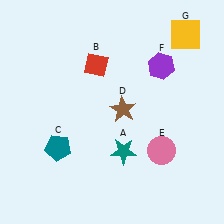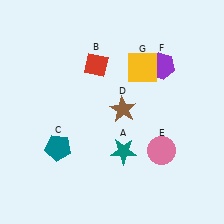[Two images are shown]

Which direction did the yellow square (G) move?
The yellow square (G) moved left.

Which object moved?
The yellow square (G) moved left.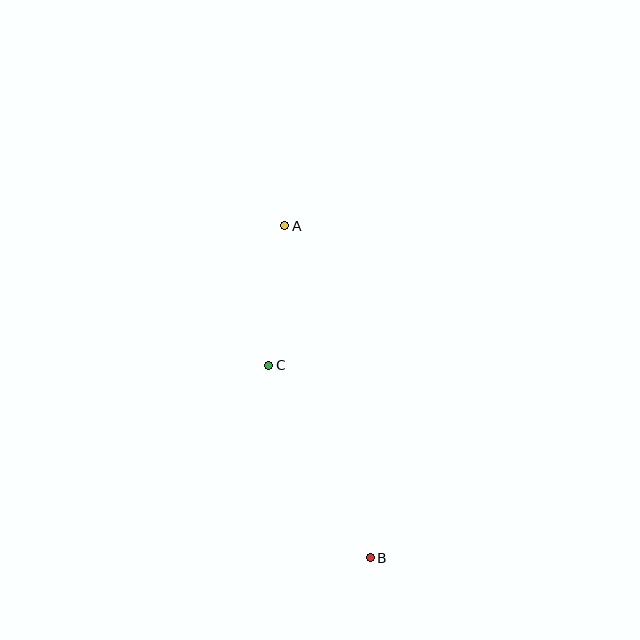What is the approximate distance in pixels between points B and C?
The distance between B and C is approximately 218 pixels.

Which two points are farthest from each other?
Points A and B are farthest from each other.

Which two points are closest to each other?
Points A and C are closest to each other.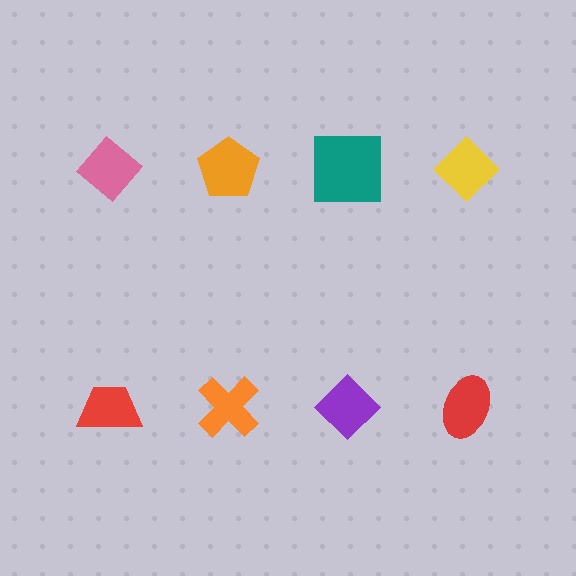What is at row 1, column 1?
A pink diamond.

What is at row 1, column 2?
An orange pentagon.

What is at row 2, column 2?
An orange cross.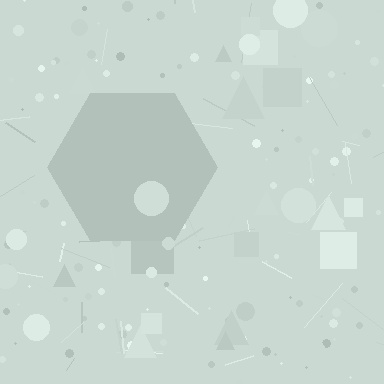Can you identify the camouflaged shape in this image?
The camouflaged shape is a hexagon.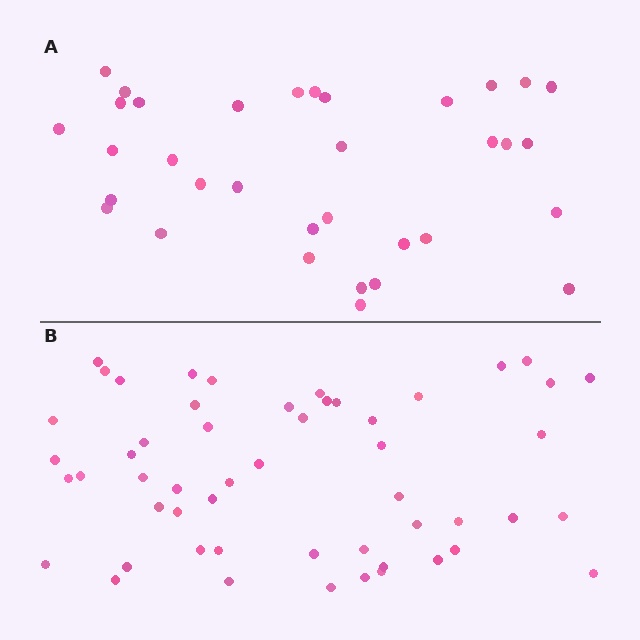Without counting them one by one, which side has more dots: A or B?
Region B (the bottom region) has more dots.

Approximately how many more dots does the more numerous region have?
Region B has approximately 20 more dots than region A.